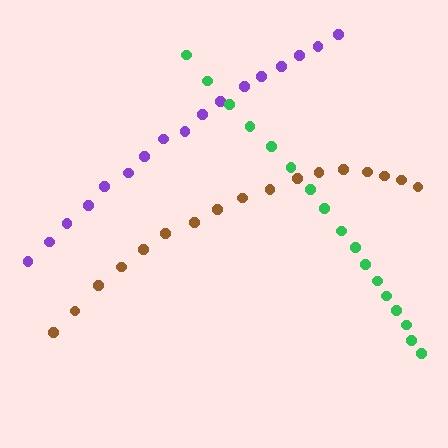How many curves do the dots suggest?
There are 3 distinct paths.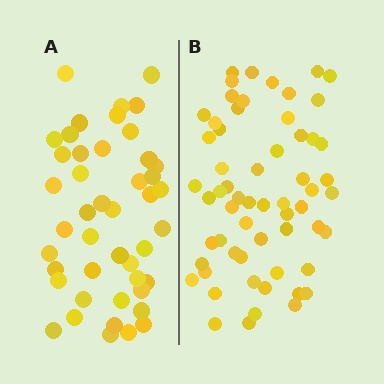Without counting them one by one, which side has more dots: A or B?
Region B (the right region) has more dots.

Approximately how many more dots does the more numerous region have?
Region B has approximately 15 more dots than region A.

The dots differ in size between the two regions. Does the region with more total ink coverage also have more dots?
No. Region A has more total ink coverage because its dots are larger, but region B actually contains more individual dots. Total area can be misleading — the number of items is what matters here.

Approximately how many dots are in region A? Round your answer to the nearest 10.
About 40 dots. (The exact count is 45, which rounds to 40.)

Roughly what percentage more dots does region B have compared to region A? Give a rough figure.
About 35% more.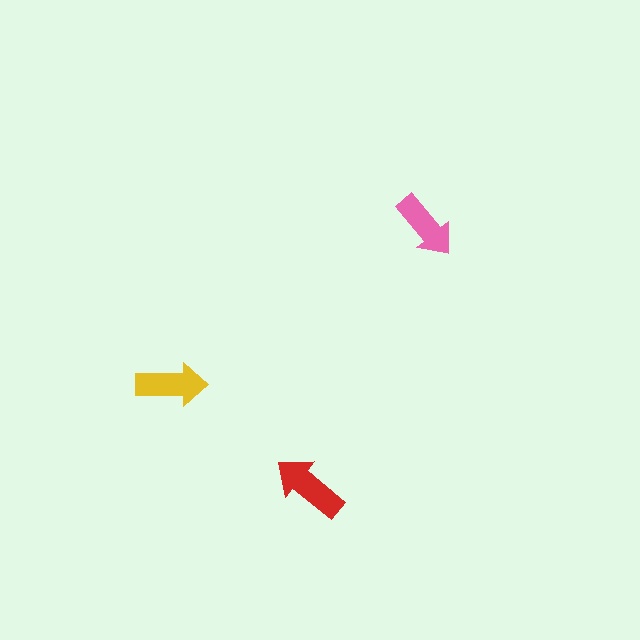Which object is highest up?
The pink arrow is topmost.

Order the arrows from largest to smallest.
the red one, the yellow one, the pink one.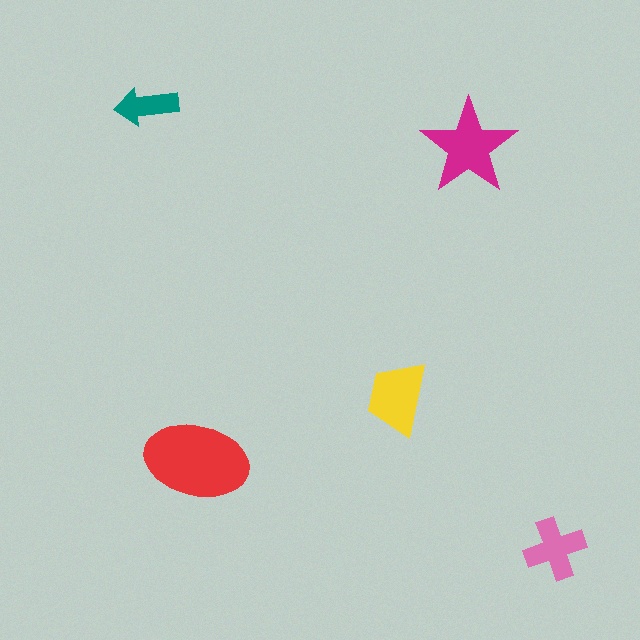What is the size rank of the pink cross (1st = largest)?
4th.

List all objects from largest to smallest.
The red ellipse, the magenta star, the yellow trapezoid, the pink cross, the teal arrow.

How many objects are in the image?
There are 5 objects in the image.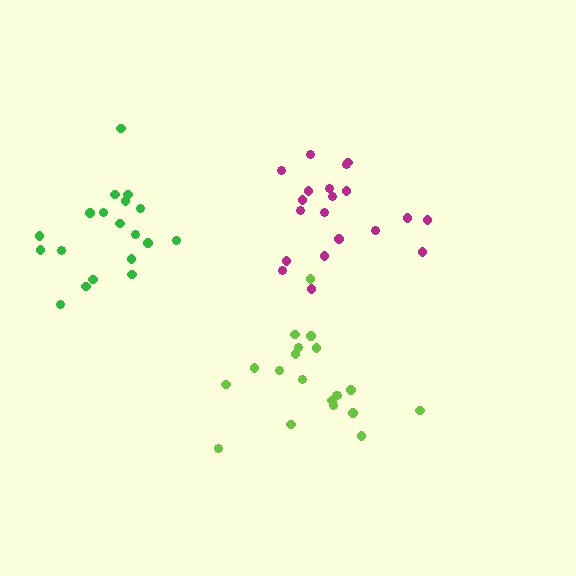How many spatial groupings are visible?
There are 3 spatial groupings.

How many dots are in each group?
Group 1: 20 dots, Group 2: 20 dots, Group 3: 19 dots (59 total).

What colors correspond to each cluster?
The clusters are colored: lime, magenta, green.